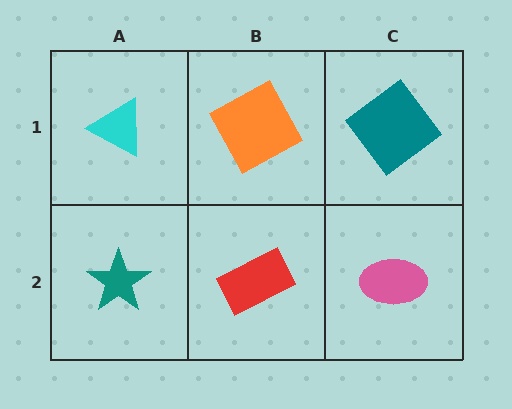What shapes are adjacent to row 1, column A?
A teal star (row 2, column A), an orange square (row 1, column B).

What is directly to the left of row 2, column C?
A red rectangle.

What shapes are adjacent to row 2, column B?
An orange square (row 1, column B), a teal star (row 2, column A), a pink ellipse (row 2, column C).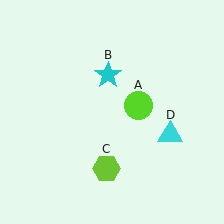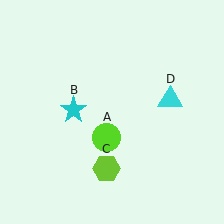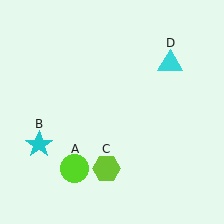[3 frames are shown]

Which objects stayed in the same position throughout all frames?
Lime hexagon (object C) remained stationary.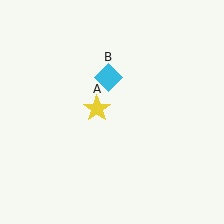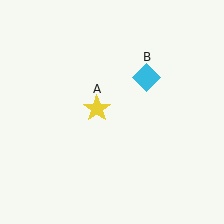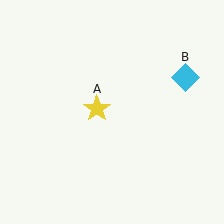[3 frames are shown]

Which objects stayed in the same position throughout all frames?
Yellow star (object A) remained stationary.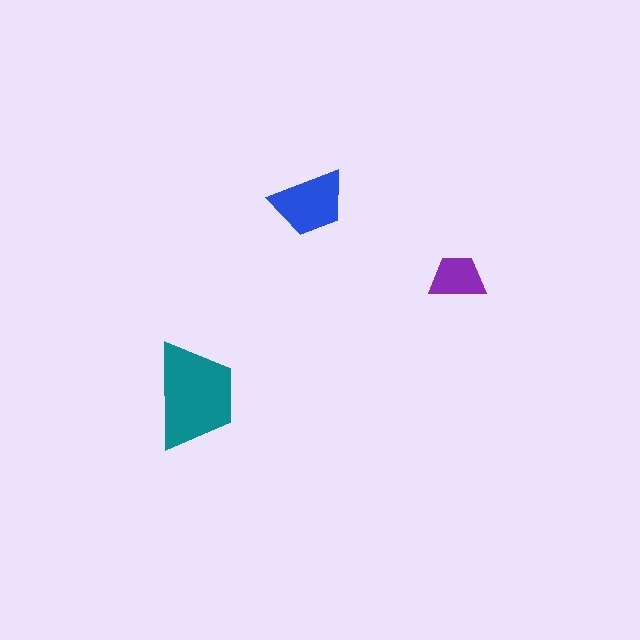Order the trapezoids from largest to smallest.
the teal one, the blue one, the purple one.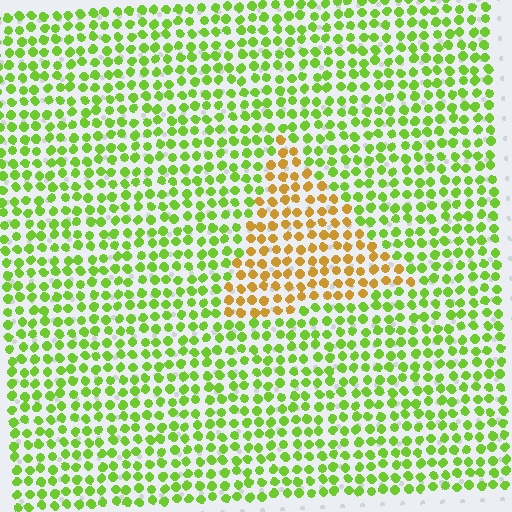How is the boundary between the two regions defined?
The boundary is defined purely by a slight shift in hue (about 56 degrees). Spacing, size, and orientation are identical on both sides.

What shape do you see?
I see a triangle.